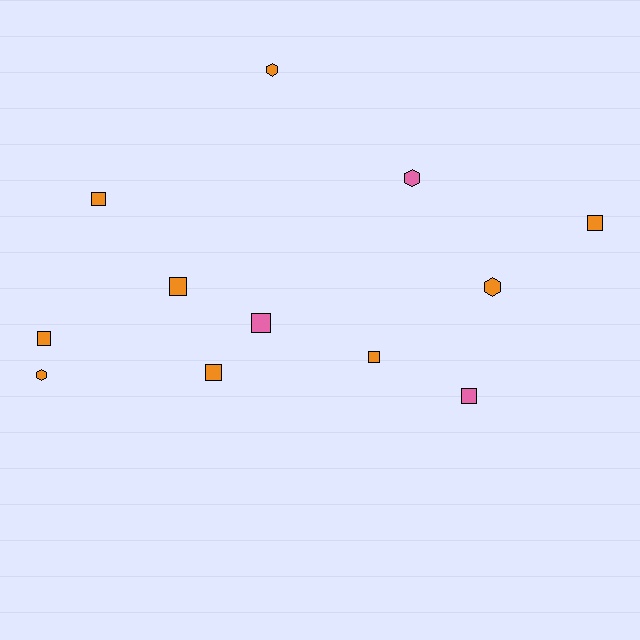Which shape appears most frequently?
Square, with 8 objects.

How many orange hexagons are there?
There are 3 orange hexagons.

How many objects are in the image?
There are 12 objects.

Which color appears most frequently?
Orange, with 9 objects.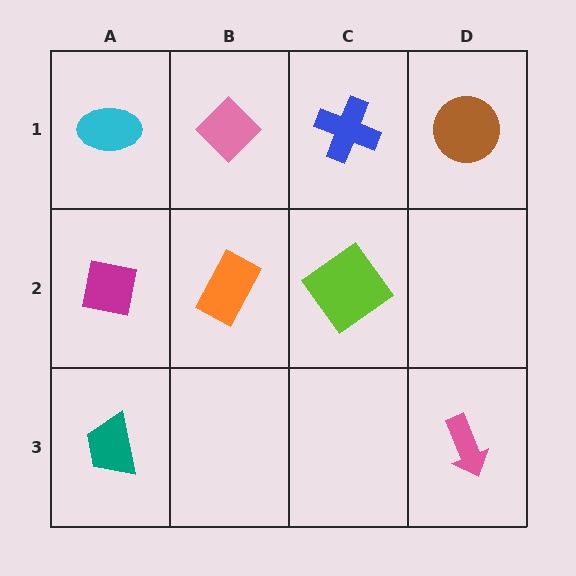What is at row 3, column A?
A teal trapezoid.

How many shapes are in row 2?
3 shapes.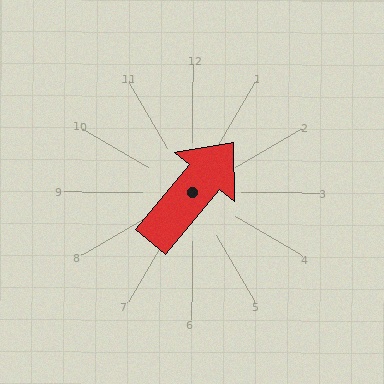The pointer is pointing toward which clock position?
Roughly 1 o'clock.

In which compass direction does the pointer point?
Northeast.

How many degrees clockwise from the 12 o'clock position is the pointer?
Approximately 40 degrees.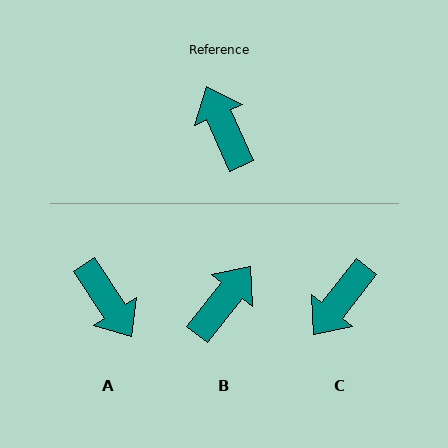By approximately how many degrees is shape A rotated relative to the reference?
Approximately 170 degrees clockwise.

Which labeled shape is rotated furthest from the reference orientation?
A, about 170 degrees away.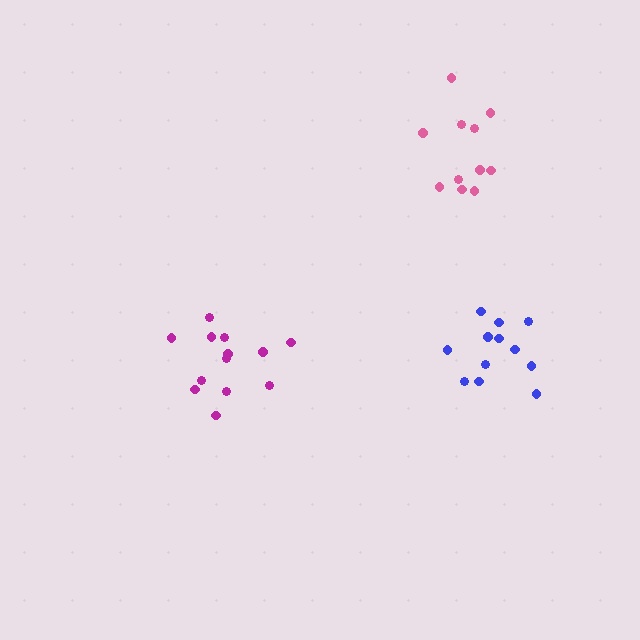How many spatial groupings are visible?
There are 3 spatial groupings.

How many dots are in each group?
Group 1: 13 dots, Group 2: 12 dots, Group 3: 11 dots (36 total).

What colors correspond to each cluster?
The clusters are colored: magenta, blue, pink.